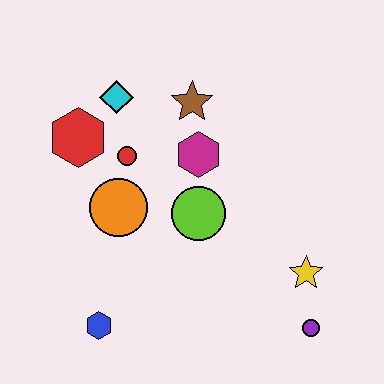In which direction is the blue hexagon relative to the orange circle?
The blue hexagon is below the orange circle.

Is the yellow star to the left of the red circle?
No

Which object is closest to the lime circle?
The magenta hexagon is closest to the lime circle.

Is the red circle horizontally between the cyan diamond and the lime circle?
Yes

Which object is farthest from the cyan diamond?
The purple circle is farthest from the cyan diamond.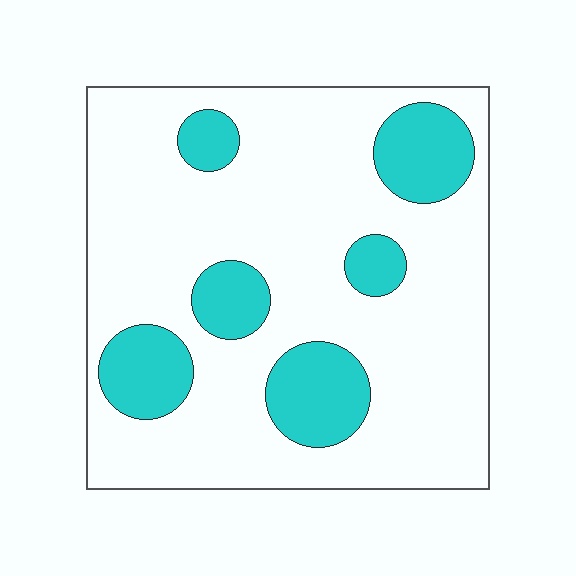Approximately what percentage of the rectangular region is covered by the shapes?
Approximately 20%.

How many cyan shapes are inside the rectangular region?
6.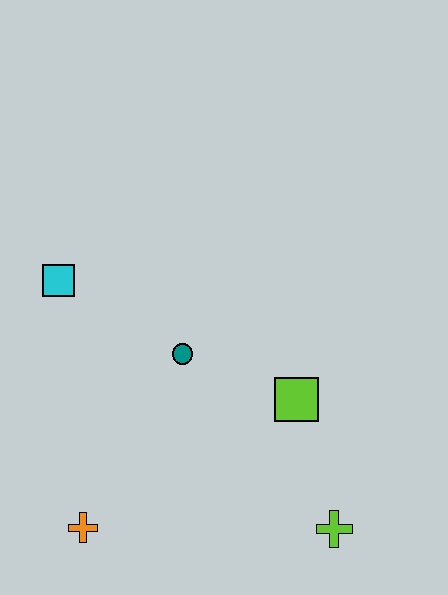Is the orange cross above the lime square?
No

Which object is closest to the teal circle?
The lime square is closest to the teal circle.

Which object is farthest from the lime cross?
The cyan square is farthest from the lime cross.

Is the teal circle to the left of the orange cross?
No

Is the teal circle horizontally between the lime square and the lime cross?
No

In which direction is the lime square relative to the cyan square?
The lime square is to the right of the cyan square.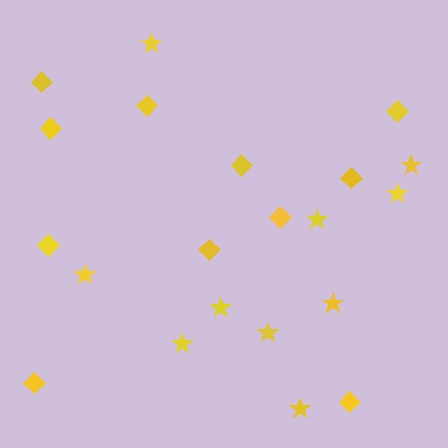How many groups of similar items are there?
There are 2 groups: one group of stars (10) and one group of diamonds (11).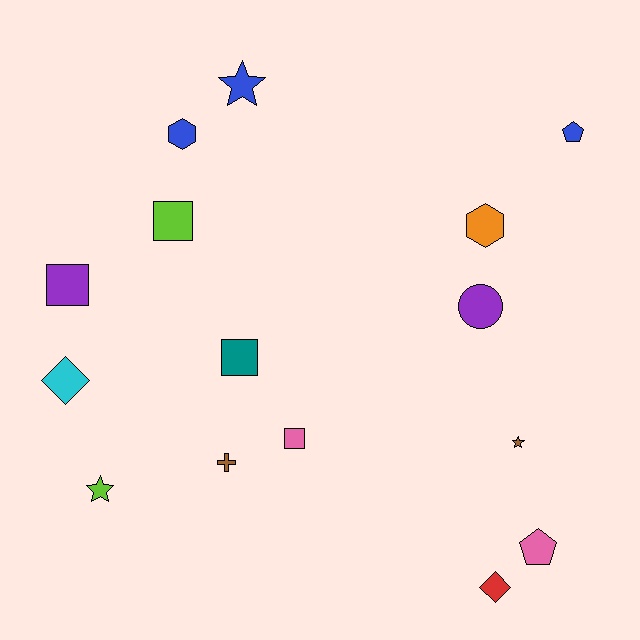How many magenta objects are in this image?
There are no magenta objects.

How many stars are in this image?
There are 3 stars.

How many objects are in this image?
There are 15 objects.